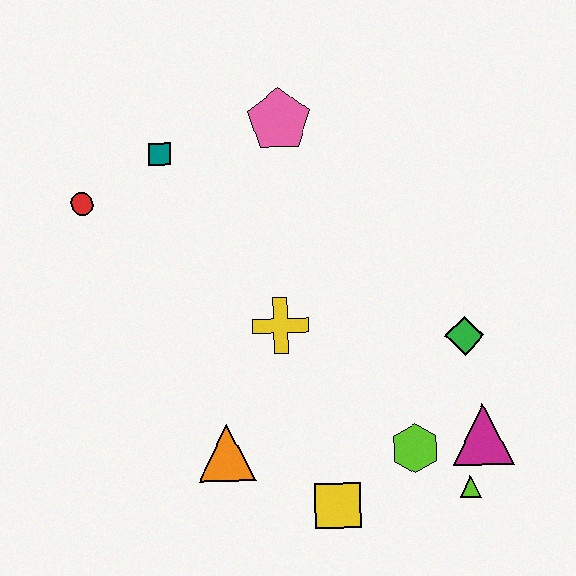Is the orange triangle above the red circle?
No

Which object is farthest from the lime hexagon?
The red circle is farthest from the lime hexagon.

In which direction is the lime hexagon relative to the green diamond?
The lime hexagon is below the green diamond.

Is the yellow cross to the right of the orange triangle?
Yes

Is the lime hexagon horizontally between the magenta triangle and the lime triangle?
No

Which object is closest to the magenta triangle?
The lime triangle is closest to the magenta triangle.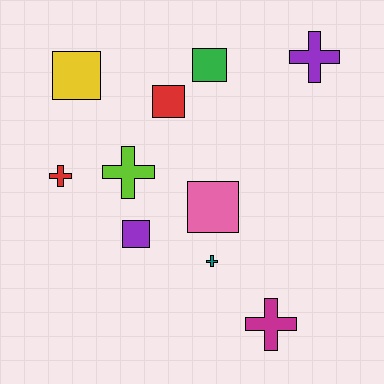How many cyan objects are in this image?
There are no cyan objects.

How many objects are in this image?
There are 10 objects.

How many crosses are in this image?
There are 5 crosses.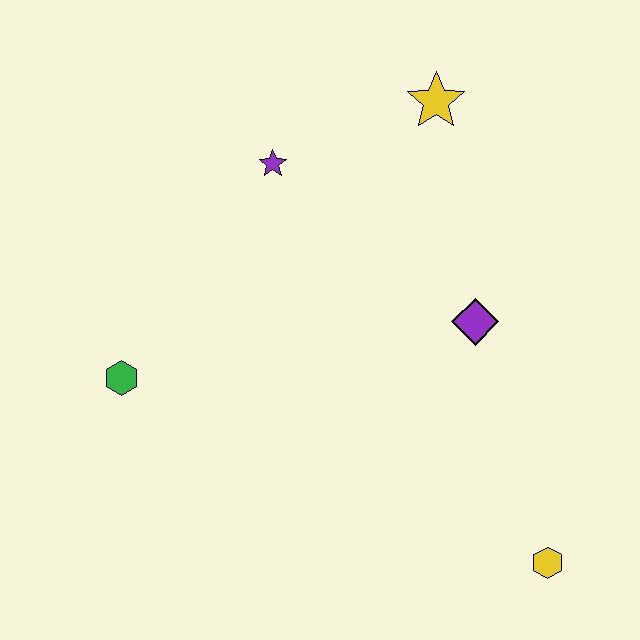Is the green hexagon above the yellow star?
No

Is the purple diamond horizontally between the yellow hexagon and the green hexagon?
Yes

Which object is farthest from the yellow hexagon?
The purple star is farthest from the yellow hexagon.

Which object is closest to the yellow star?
The purple star is closest to the yellow star.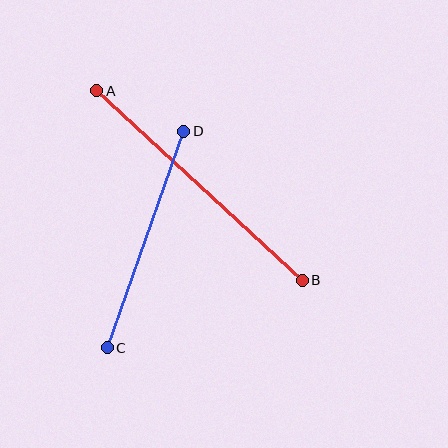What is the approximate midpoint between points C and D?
The midpoint is at approximately (145, 240) pixels.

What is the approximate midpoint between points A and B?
The midpoint is at approximately (199, 185) pixels.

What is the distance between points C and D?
The distance is approximately 230 pixels.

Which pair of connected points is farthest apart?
Points A and B are farthest apart.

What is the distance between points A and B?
The distance is approximately 280 pixels.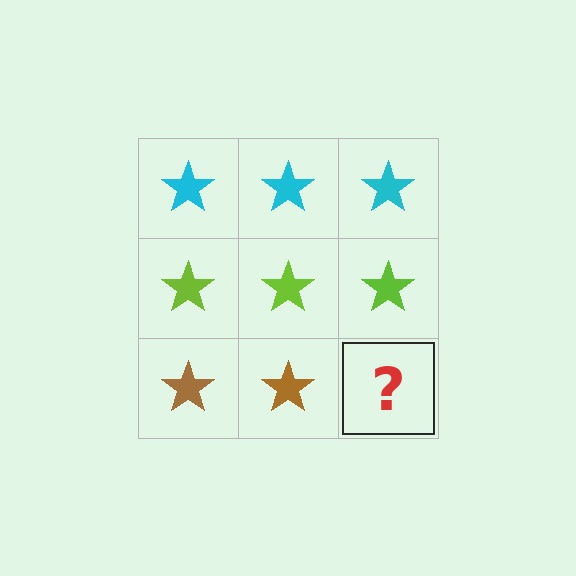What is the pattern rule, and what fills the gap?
The rule is that each row has a consistent color. The gap should be filled with a brown star.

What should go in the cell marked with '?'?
The missing cell should contain a brown star.